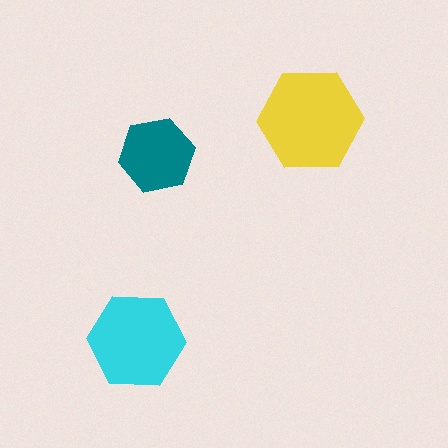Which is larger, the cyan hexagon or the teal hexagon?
The cyan one.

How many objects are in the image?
There are 3 objects in the image.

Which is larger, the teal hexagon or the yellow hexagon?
The yellow one.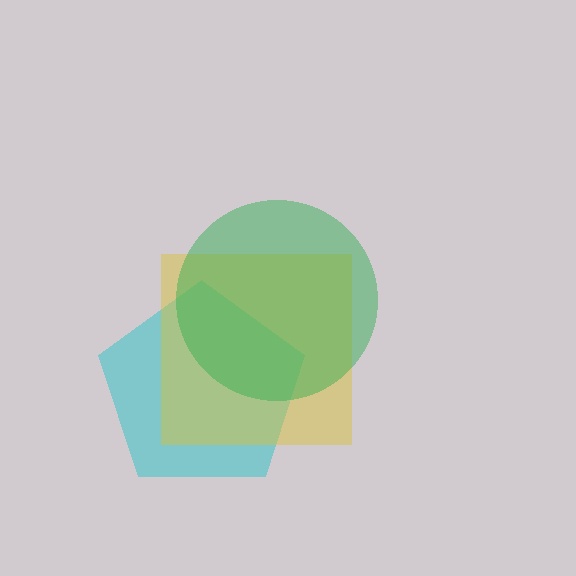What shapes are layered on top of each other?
The layered shapes are: a cyan pentagon, a yellow square, a green circle.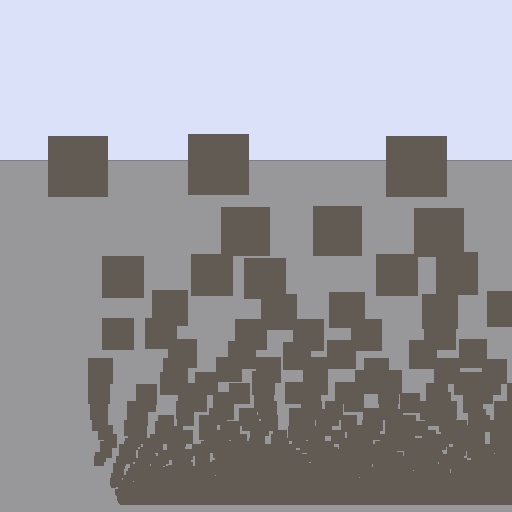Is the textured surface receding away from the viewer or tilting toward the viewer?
The surface appears to tilt toward the viewer. Texture elements get larger and sparser toward the top.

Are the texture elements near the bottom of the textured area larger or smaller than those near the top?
Smaller. The gradient is inverted — elements near the bottom are smaller and denser.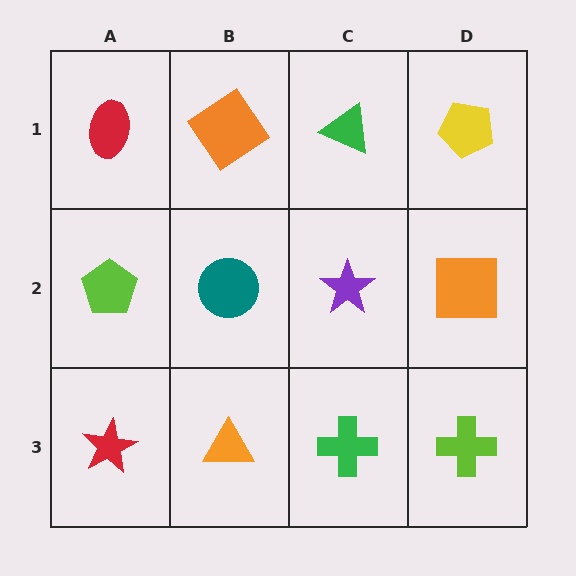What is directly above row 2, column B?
An orange diamond.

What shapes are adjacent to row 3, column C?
A purple star (row 2, column C), an orange triangle (row 3, column B), a lime cross (row 3, column D).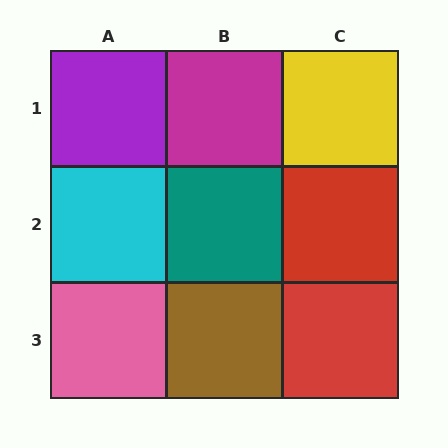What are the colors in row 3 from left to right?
Pink, brown, red.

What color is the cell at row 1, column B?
Magenta.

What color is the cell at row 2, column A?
Cyan.